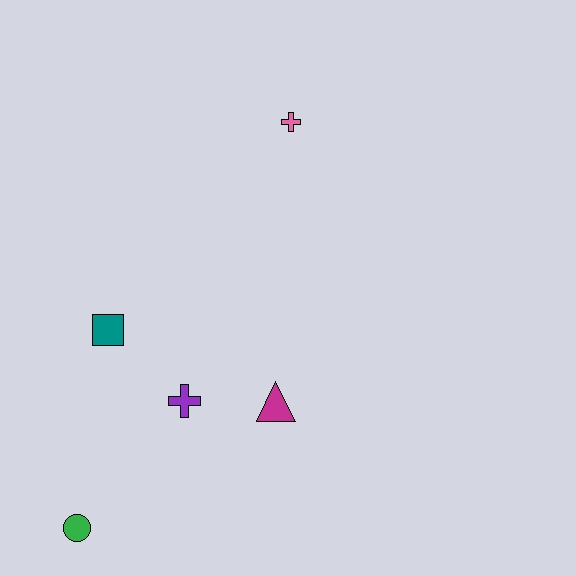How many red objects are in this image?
There are no red objects.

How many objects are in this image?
There are 5 objects.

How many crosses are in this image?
There are 2 crosses.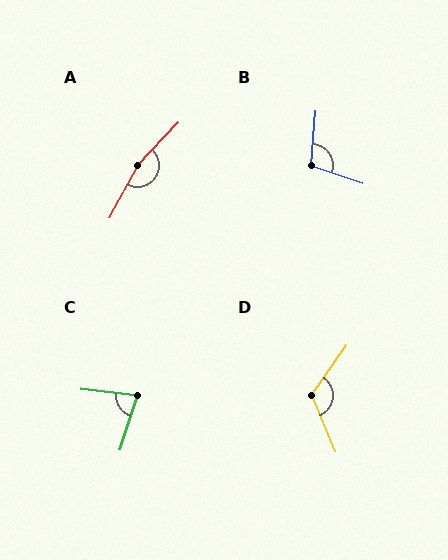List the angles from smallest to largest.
C (78°), B (104°), D (122°), A (164°).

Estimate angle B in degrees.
Approximately 104 degrees.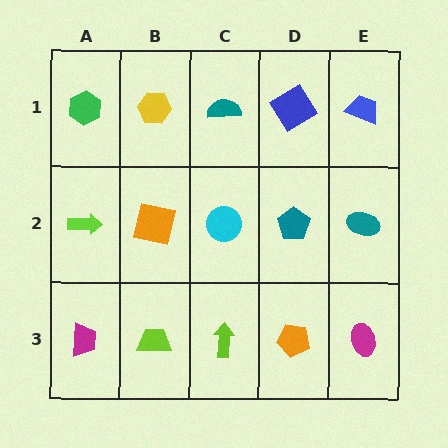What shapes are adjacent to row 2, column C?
A teal semicircle (row 1, column C), a lime arrow (row 3, column C), an orange square (row 2, column B), a teal pentagon (row 2, column D).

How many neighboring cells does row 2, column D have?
4.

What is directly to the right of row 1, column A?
A yellow hexagon.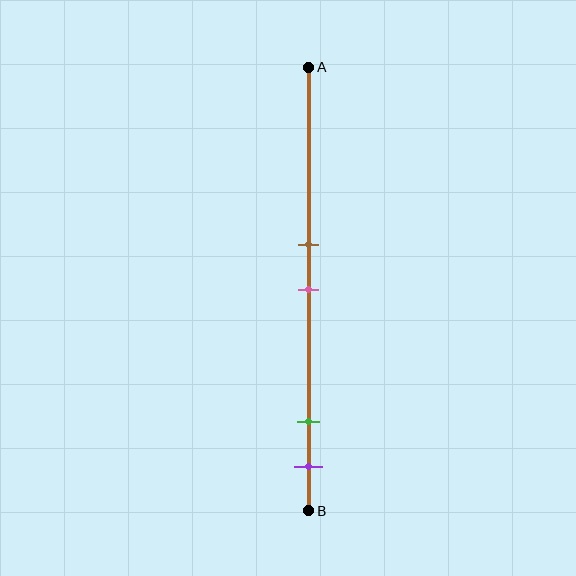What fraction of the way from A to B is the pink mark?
The pink mark is approximately 50% (0.5) of the way from A to B.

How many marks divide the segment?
There are 4 marks dividing the segment.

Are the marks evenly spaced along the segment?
No, the marks are not evenly spaced.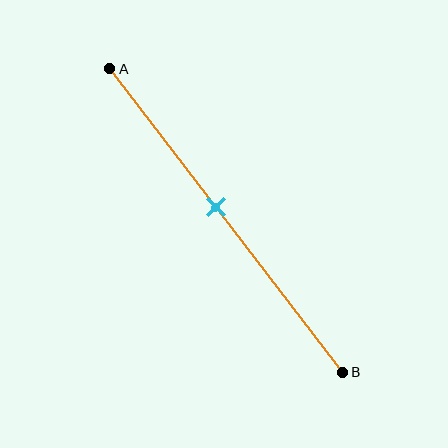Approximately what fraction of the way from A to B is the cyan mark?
The cyan mark is approximately 45% of the way from A to B.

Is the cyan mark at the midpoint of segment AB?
No, the mark is at about 45% from A, not at the 50% midpoint.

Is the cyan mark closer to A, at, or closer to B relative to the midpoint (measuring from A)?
The cyan mark is closer to point A than the midpoint of segment AB.